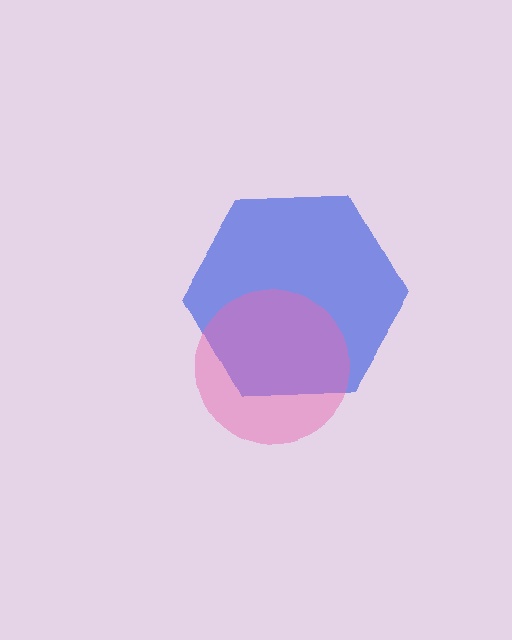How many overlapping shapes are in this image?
There are 2 overlapping shapes in the image.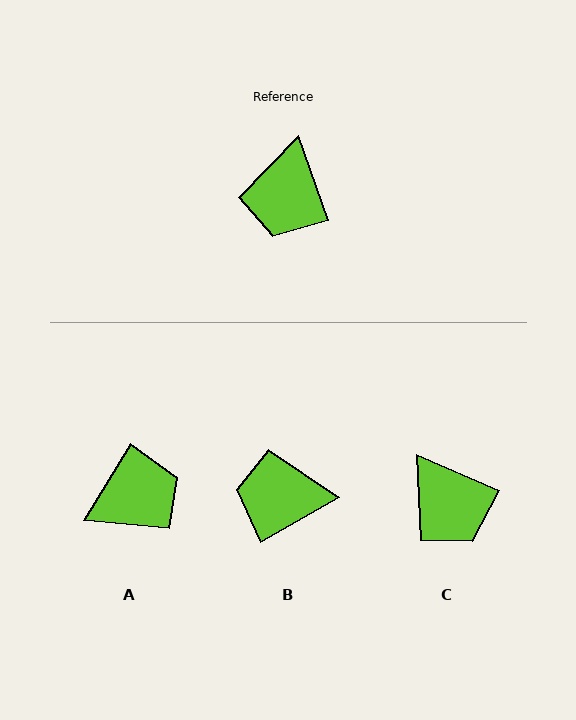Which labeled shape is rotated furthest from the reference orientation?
A, about 129 degrees away.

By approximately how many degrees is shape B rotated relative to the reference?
Approximately 80 degrees clockwise.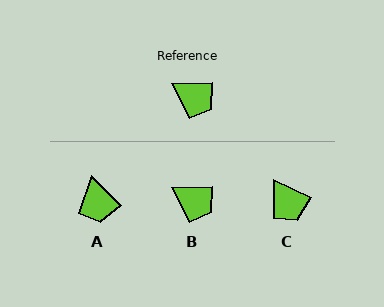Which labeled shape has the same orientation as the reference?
B.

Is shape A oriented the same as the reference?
No, it is off by about 47 degrees.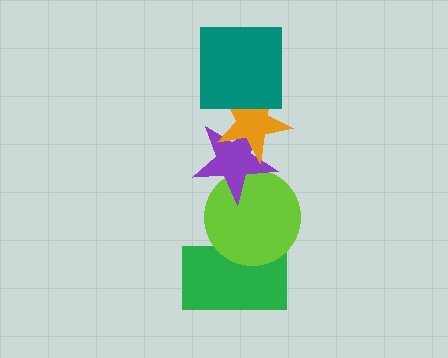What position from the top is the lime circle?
The lime circle is 4th from the top.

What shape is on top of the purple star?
The orange star is on top of the purple star.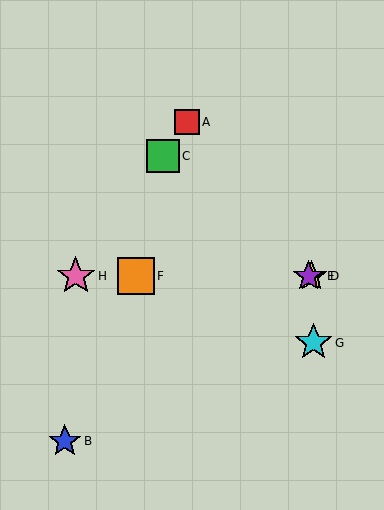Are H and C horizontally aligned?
No, H is at y≈276 and C is at y≈156.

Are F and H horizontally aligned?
Yes, both are at y≈276.